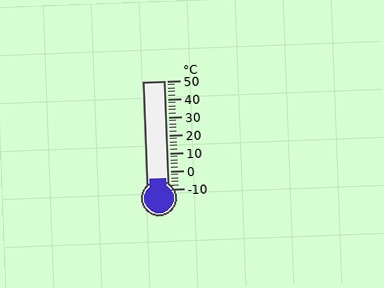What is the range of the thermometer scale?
The thermometer scale ranges from -10°C to 50°C.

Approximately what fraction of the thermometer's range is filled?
The thermometer is filled to approximately 10% of its range.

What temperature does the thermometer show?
The thermometer shows approximately -4°C.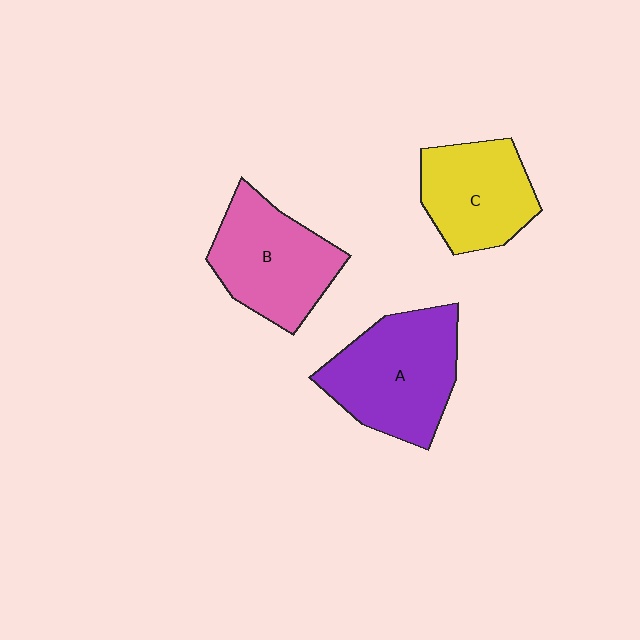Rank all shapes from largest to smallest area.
From largest to smallest: A (purple), B (pink), C (yellow).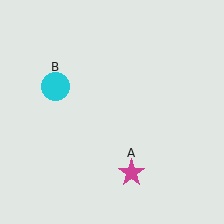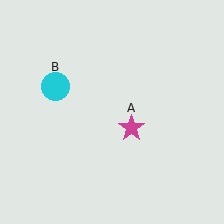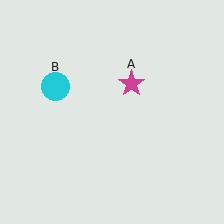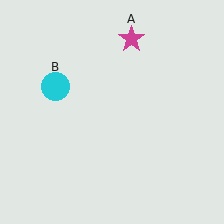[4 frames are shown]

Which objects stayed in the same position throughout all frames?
Cyan circle (object B) remained stationary.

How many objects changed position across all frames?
1 object changed position: magenta star (object A).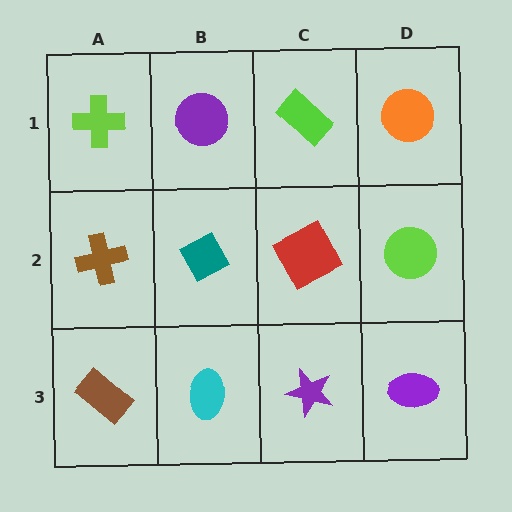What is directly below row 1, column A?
A brown cross.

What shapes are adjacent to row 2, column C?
A lime rectangle (row 1, column C), a purple star (row 3, column C), a teal diamond (row 2, column B), a lime circle (row 2, column D).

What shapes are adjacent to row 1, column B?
A teal diamond (row 2, column B), a lime cross (row 1, column A), a lime rectangle (row 1, column C).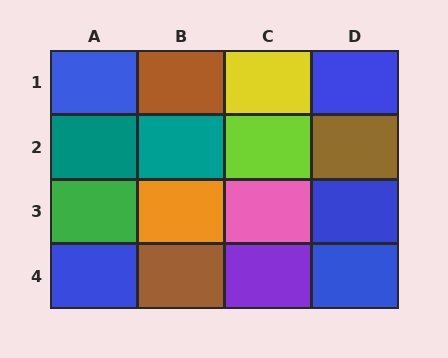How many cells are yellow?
1 cell is yellow.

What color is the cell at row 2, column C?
Lime.